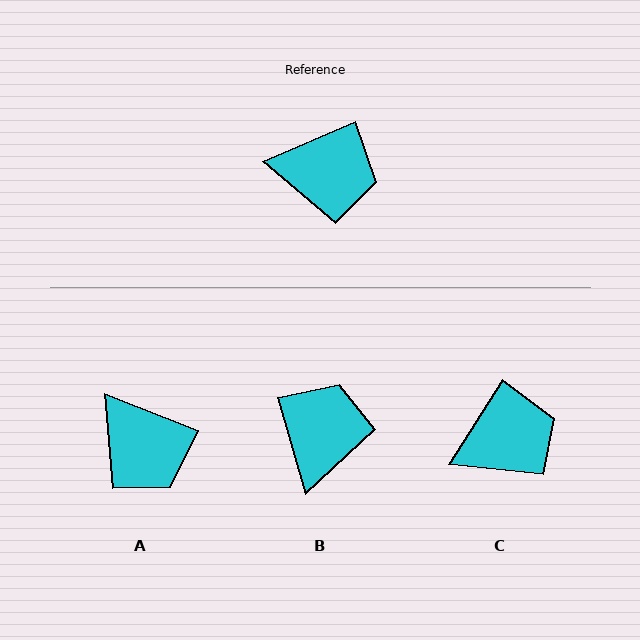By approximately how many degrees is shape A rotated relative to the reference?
Approximately 45 degrees clockwise.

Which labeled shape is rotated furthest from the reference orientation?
B, about 83 degrees away.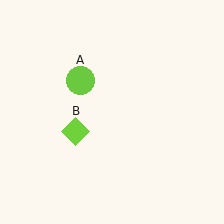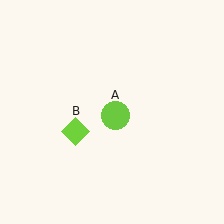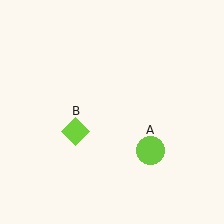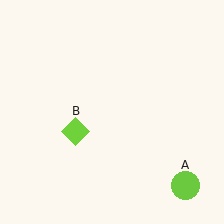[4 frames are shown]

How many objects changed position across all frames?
1 object changed position: lime circle (object A).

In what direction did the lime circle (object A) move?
The lime circle (object A) moved down and to the right.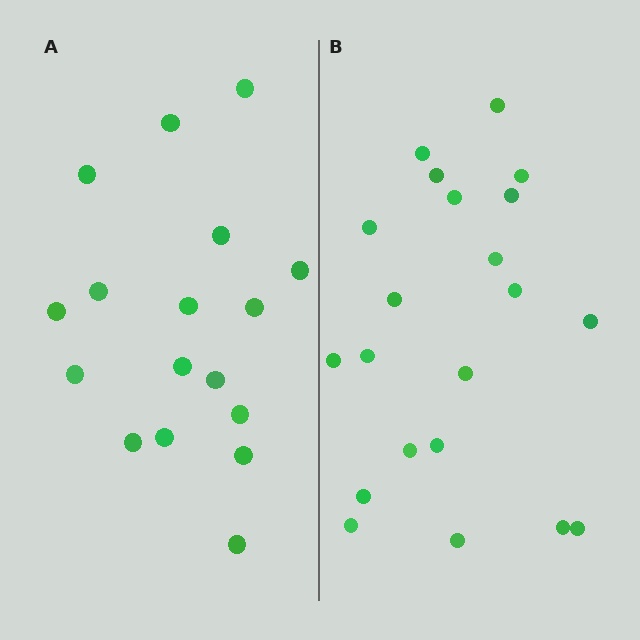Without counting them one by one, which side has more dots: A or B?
Region B (the right region) has more dots.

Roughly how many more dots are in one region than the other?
Region B has about 4 more dots than region A.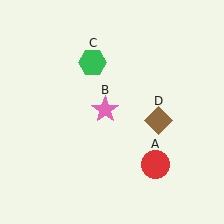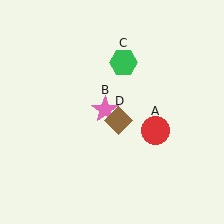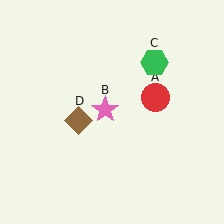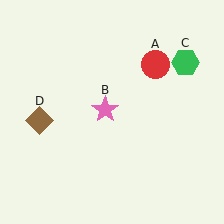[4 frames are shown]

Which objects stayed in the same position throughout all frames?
Pink star (object B) remained stationary.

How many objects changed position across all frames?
3 objects changed position: red circle (object A), green hexagon (object C), brown diamond (object D).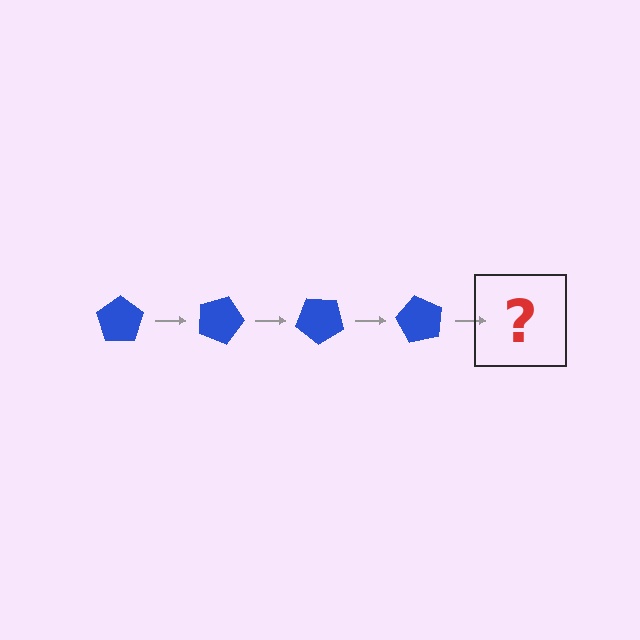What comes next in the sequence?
The next element should be a blue pentagon rotated 80 degrees.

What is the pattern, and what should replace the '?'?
The pattern is that the pentagon rotates 20 degrees each step. The '?' should be a blue pentagon rotated 80 degrees.